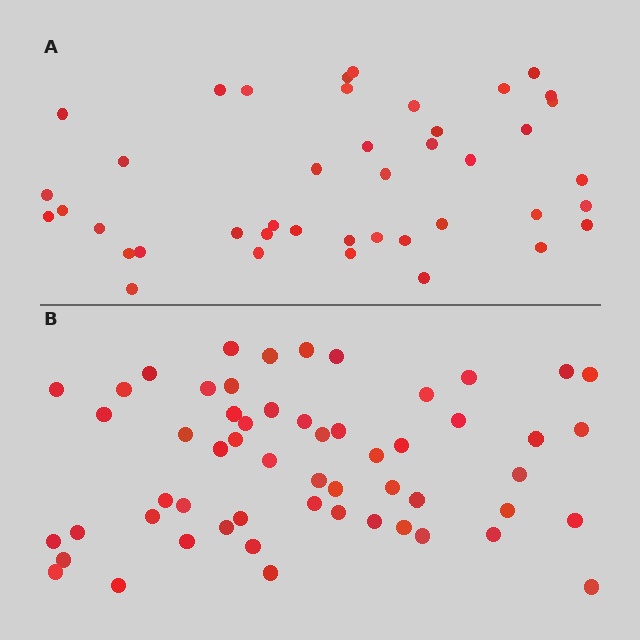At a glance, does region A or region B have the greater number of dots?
Region B (the bottom region) has more dots.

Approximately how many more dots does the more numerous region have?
Region B has approximately 15 more dots than region A.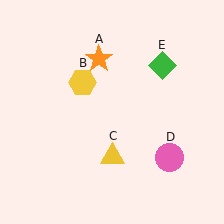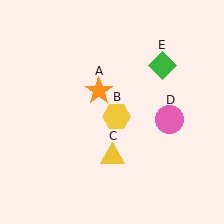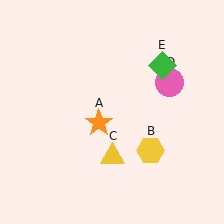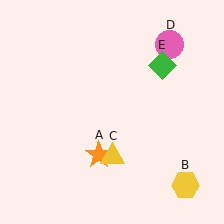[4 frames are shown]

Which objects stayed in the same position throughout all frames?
Yellow triangle (object C) and green diamond (object E) remained stationary.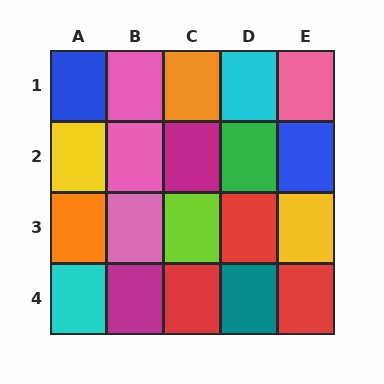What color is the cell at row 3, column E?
Yellow.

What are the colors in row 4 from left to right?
Cyan, magenta, red, teal, red.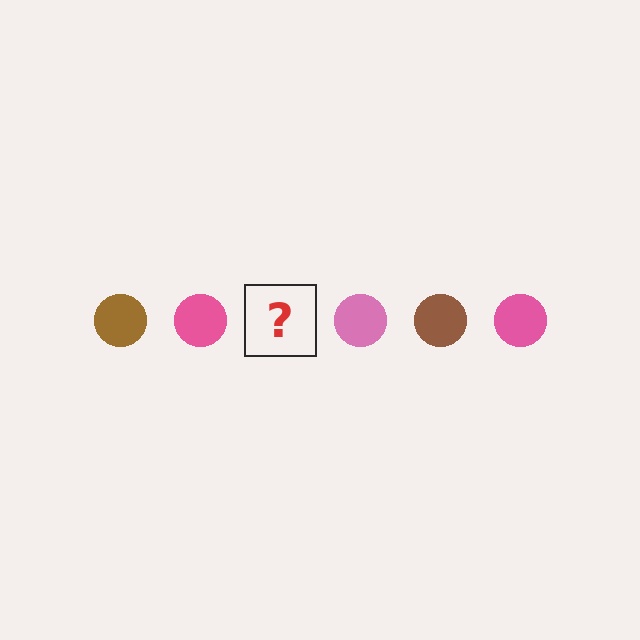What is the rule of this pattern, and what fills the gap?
The rule is that the pattern cycles through brown, pink circles. The gap should be filled with a brown circle.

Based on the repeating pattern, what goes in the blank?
The blank should be a brown circle.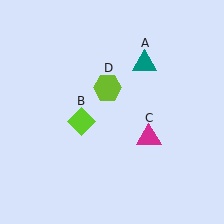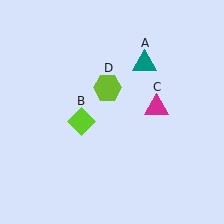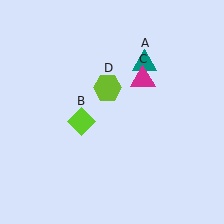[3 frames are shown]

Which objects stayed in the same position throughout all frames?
Teal triangle (object A) and lime diamond (object B) and lime hexagon (object D) remained stationary.